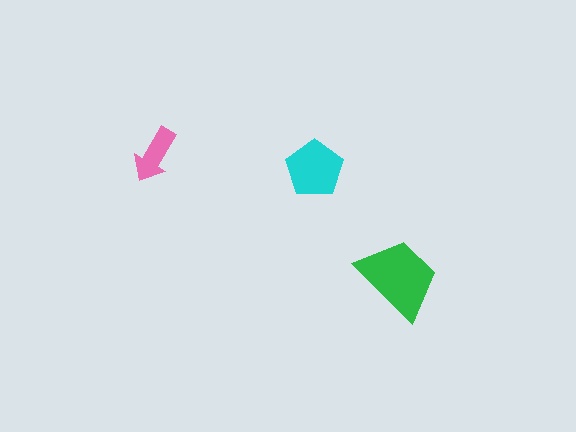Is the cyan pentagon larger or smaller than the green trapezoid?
Smaller.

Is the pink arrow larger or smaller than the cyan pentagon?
Smaller.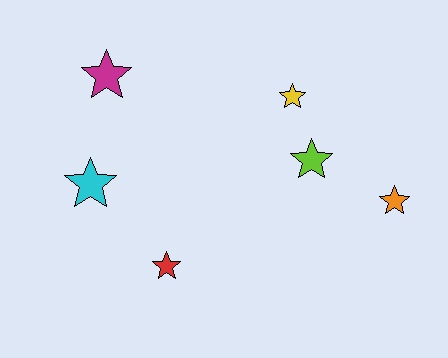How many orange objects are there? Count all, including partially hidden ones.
There is 1 orange object.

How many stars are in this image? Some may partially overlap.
There are 6 stars.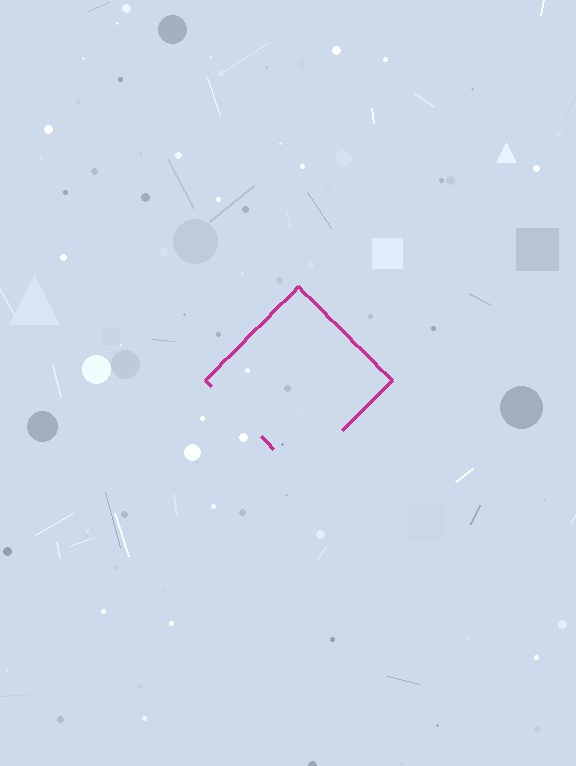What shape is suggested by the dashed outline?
The dashed outline suggests a diamond.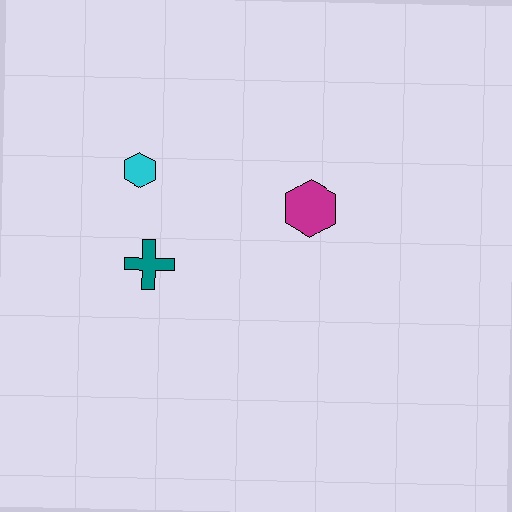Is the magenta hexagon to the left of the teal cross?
No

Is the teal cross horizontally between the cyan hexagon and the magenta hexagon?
Yes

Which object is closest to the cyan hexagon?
The teal cross is closest to the cyan hexagon.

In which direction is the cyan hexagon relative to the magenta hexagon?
The cyan hexagon is to the left of the magenta hexagon.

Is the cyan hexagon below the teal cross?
No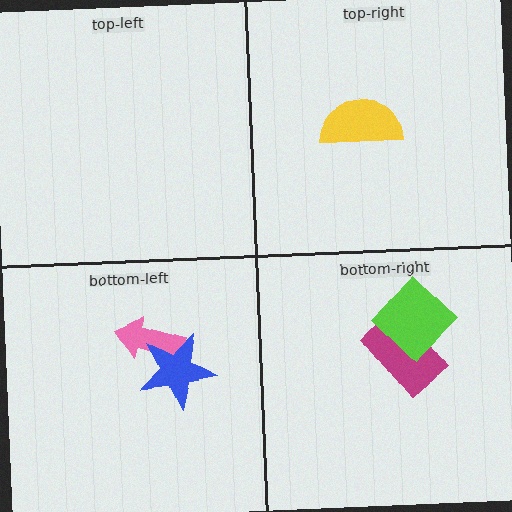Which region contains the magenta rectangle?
The bottom-right region.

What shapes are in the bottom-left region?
The pink arrow, the blue star.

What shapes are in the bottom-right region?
The magenta rectangle, the lime diamond.